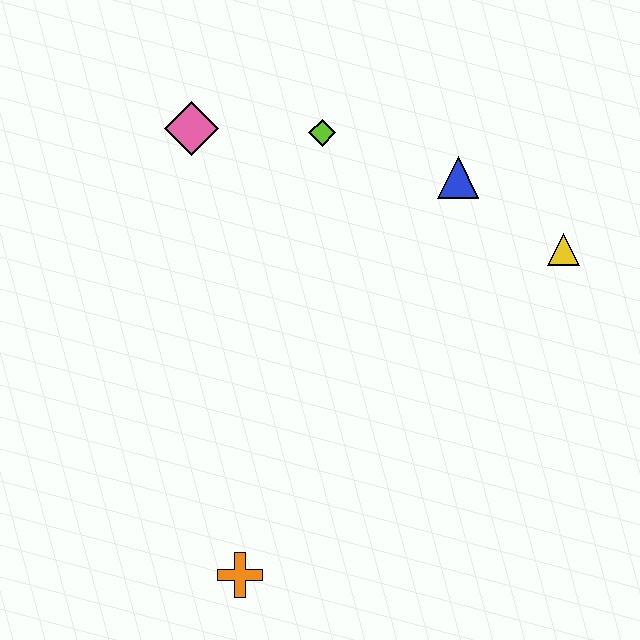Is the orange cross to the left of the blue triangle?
Yes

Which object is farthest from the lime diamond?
The orange cross is farthest from the lime diamond.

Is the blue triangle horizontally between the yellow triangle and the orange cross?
Yes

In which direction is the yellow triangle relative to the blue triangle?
The yellow triangle is to the right of the blue triangle.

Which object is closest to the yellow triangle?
The blue triangle is closest to the yellow triangle.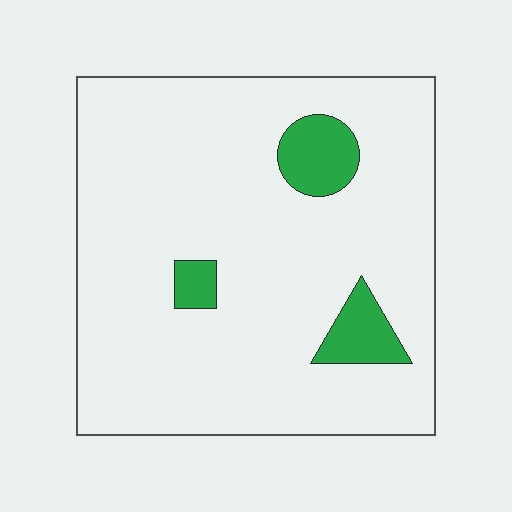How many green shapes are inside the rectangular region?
3.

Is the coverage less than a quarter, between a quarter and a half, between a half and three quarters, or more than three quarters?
Less than a quarter.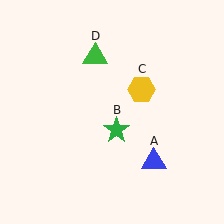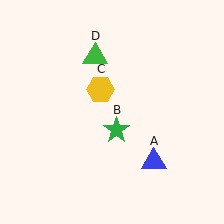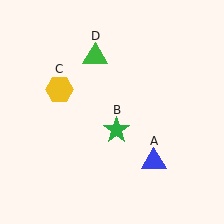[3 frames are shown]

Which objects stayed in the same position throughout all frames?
Blue triangle (object A) and green star (object B) and green triangle (object D) remained stationary.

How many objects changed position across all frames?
1 object changed position: yellow hexagon (object C).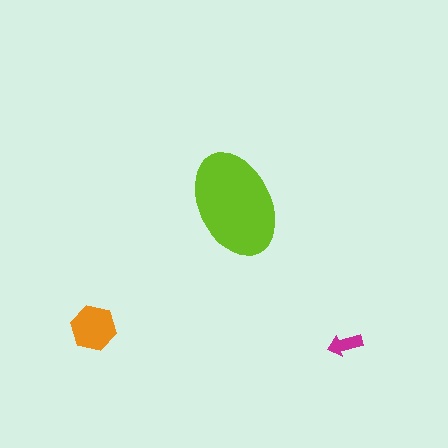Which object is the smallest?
The magenta arrow.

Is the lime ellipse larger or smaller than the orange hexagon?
Larger.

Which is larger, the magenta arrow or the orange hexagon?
The orange hexagon.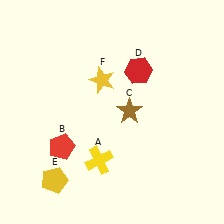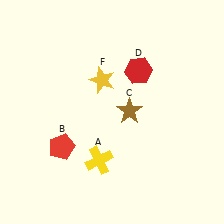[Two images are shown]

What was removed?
The yellow pentagon (E) was removed in Image 2.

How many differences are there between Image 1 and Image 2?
There is 1 difference between the two images.